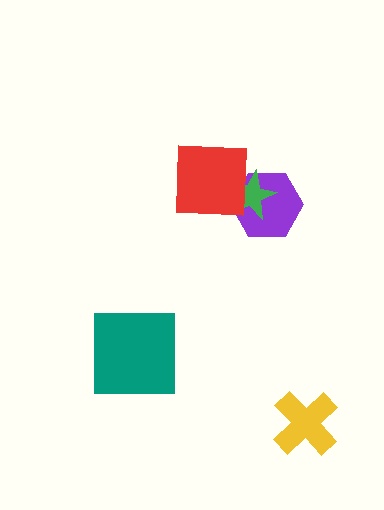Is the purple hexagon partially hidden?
Yes, it is partially covered by another shape.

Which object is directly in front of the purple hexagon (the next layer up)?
The green star is directly in front of the purple hexagon.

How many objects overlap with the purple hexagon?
2 objects overlap with the purple hexagon.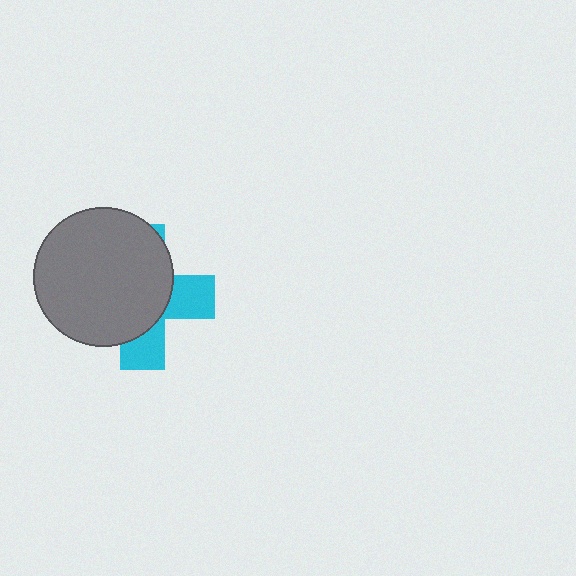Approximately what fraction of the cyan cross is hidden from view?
Roughly 65% of the cyan cross is hidden behind the gray circle.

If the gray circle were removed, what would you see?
You would see the complete cyan cross.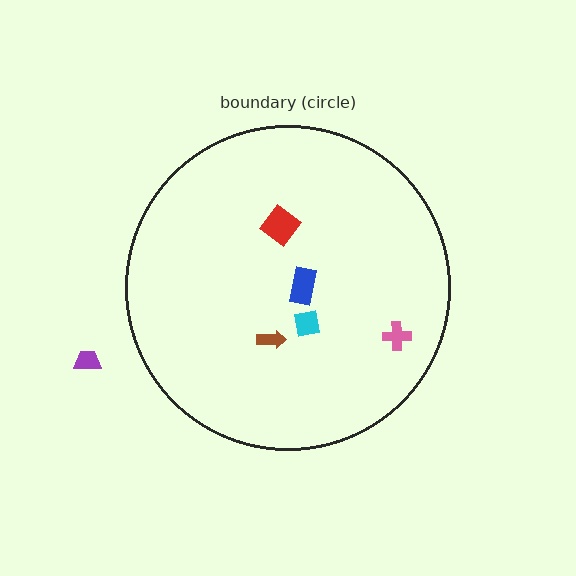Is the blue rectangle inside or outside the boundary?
Inside.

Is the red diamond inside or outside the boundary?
Inside.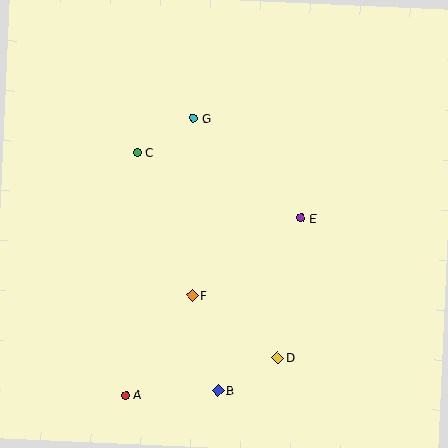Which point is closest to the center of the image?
Point E at (301, 218) is closest to the center.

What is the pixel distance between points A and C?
The distance between A and C is 243 pixels.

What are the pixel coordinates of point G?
Point G is at (194, 118).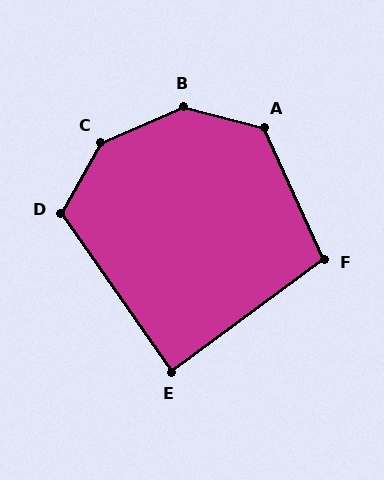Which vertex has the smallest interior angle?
E, at approximately 89 degrees.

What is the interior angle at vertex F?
Approximately 102 degrees (obtuse).